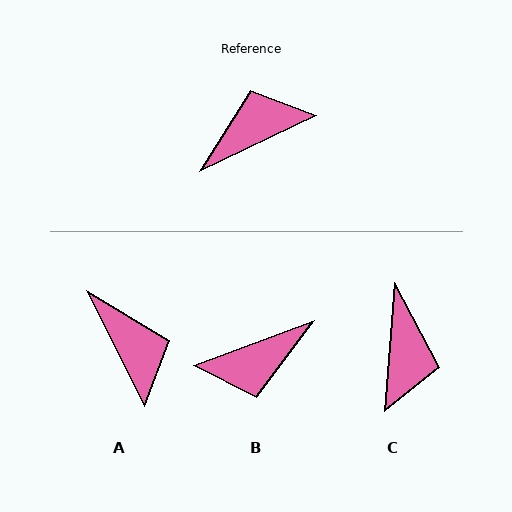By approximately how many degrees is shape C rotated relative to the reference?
Approximately 120 degrees clockwise.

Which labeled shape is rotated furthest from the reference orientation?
B, about 174 degrees away.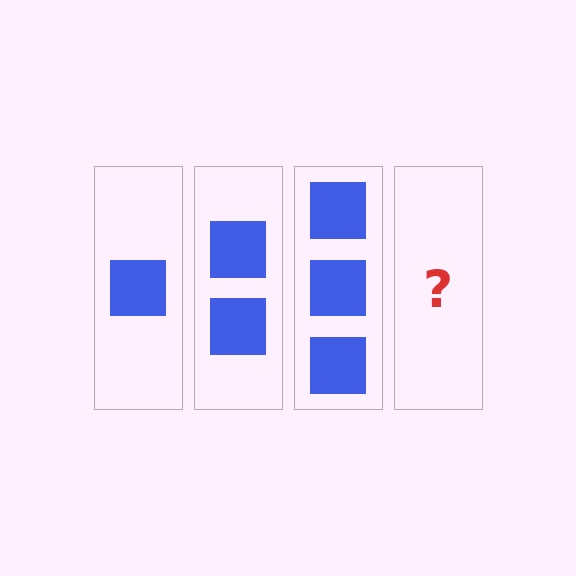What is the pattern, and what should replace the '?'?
The pattern is that each step adds one more square. The '?' should be 4 squares.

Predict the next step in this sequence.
The next step is 4 squares.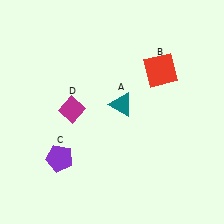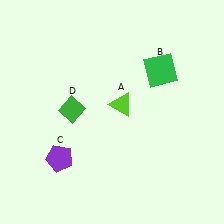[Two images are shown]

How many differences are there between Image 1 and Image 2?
There are 3 differences between the two images.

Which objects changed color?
A changed from teal to lime. B changed from red to green. D changed from magenta to green.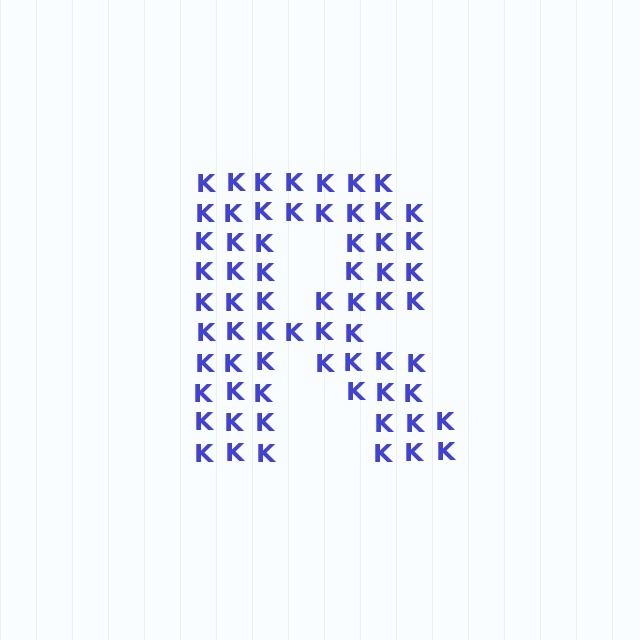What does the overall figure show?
The overall figure shows the letter R.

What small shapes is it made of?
It is made of small letter K's.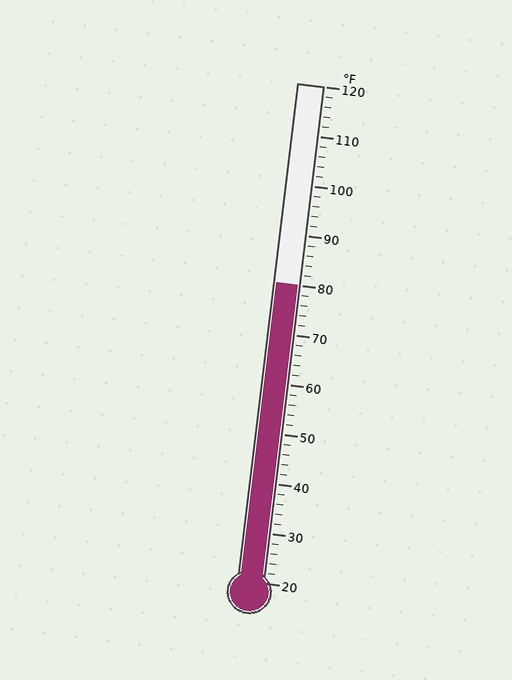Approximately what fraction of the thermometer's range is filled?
The thermometer is filled to approximately 60% of its range.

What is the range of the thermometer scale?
The thermometer scale ranges from 20°F to 120°F.